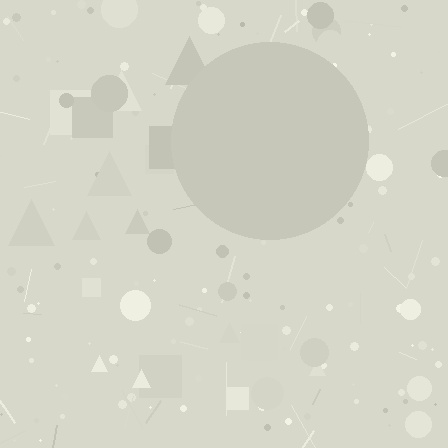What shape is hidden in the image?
A circle is hidden in the image.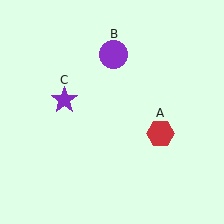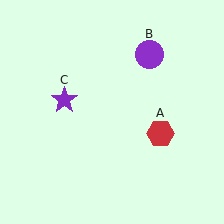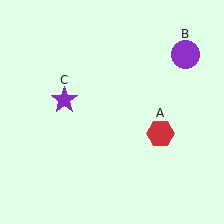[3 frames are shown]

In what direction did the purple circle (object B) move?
The purple circle (object B) moved right.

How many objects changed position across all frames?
1 object changed position: purple circle (object B).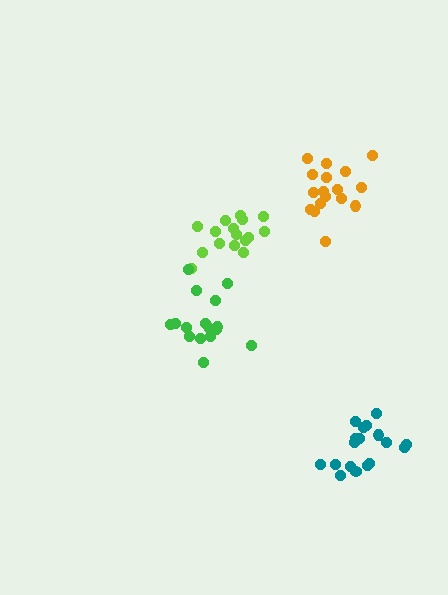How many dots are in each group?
Group 1: 17 dots, Group 2: 16 dots, Group 3: 18 dots, Group 4: 17 dots (68 total).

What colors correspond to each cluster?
The clusters are colored: orange, lime, teal, green.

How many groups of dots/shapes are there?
There are 4 groups.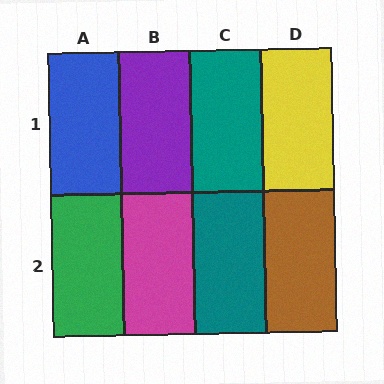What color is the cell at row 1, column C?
Teal.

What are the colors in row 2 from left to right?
Green, magenta, teal, brown.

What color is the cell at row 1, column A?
Blue.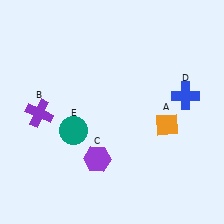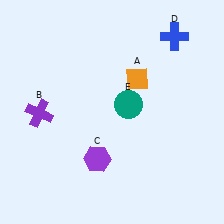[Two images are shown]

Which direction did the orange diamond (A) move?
The orange diamond (A) moved up.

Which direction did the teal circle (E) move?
The teal circle (E) moved right.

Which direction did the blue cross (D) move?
The blue cross (D) moved up.